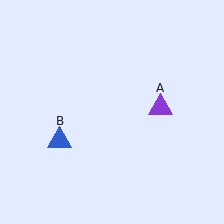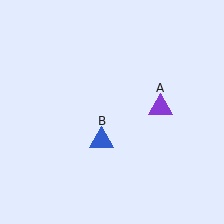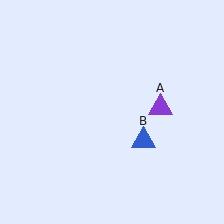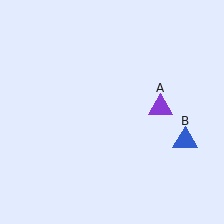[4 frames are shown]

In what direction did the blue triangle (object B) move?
The blue triangle (object B) moved right.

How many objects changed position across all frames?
1 object changed position: blue triangle (object B).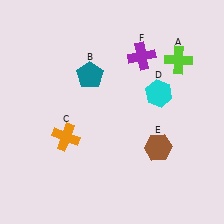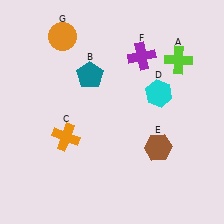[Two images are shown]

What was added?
An orange circle (G) was added in Image 2.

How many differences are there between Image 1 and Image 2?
There is 1 difference between the two images.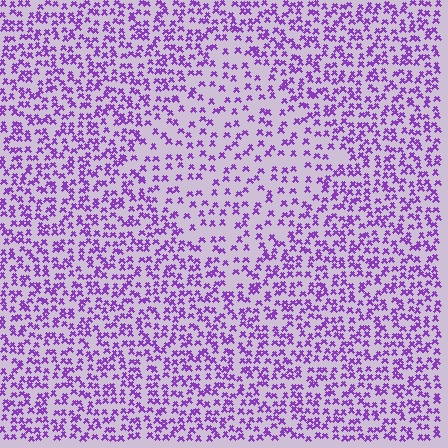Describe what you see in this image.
The image contains small purple elements arranged at two different densities. A diamond-shaped region is visible where the elements are less densely packed than the surrounding area.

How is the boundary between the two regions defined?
The boundary is defined by a change in element density (approximately 1.9x ratio). All elements are the same color, size, and shape.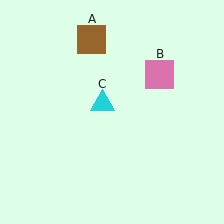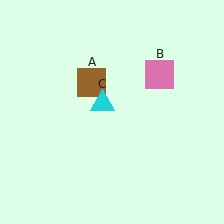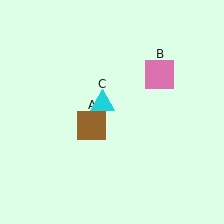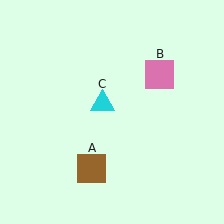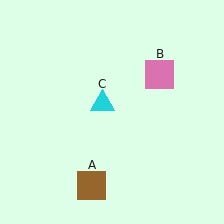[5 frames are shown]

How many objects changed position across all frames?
1 object changed position: brown square (object A).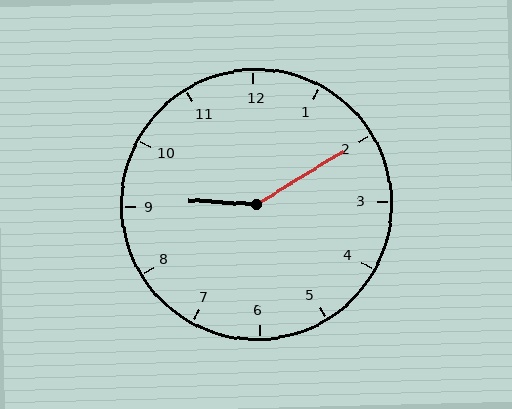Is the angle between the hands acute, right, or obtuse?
It is obtuse.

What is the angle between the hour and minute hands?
Approximately 145 degrees.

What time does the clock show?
9:10.